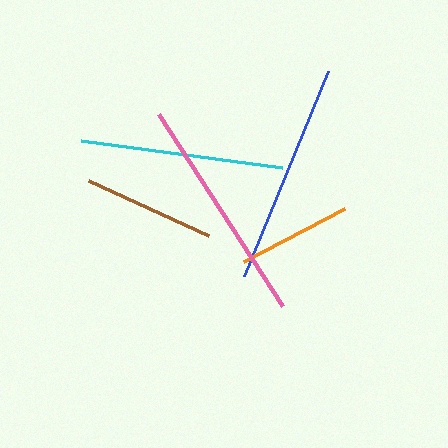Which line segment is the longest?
The pink line is the longest at approximately 229 pixels.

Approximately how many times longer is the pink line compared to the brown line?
The pink line is approximately 1.7 times the length of the brown line.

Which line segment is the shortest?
The orange line is the shortest at approximately 114 pixels.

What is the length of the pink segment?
The pink segment is approximately 229 pixels long.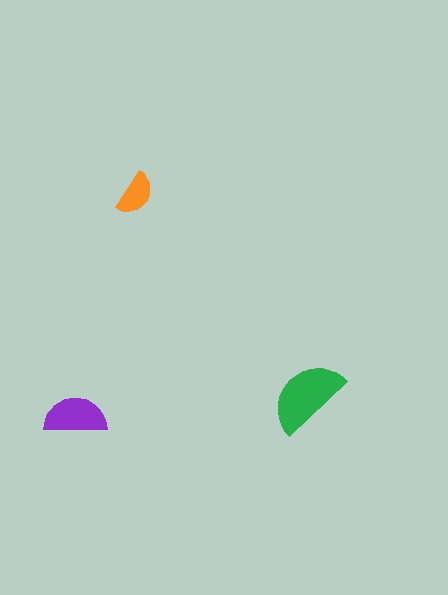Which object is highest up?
The orange semicircle is topmost.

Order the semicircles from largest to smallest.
the green one, the purple one, the orange one.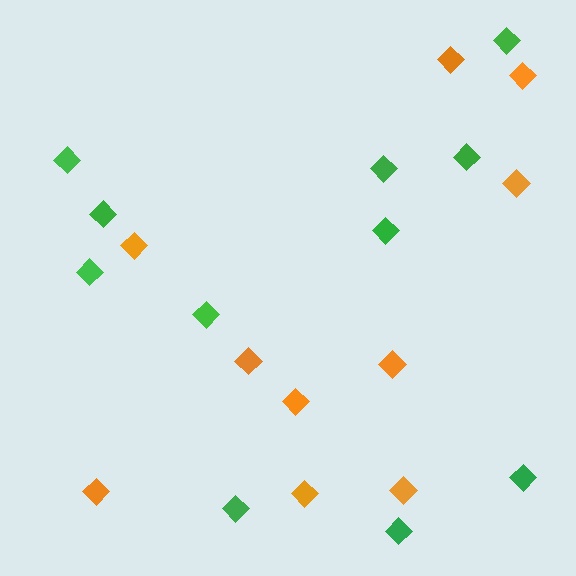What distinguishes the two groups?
There are 2 groups: one group of orange diamonds (10) and one group of green diamonds (11).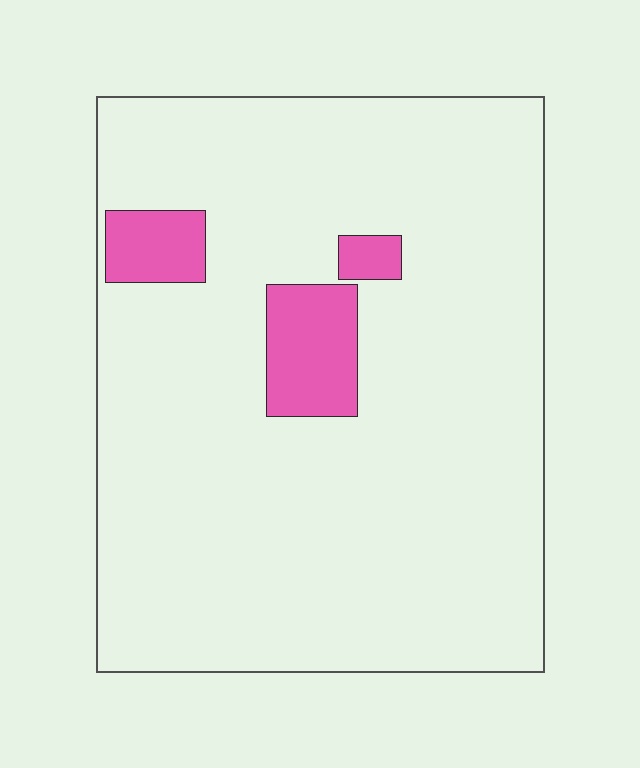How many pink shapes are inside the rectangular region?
3.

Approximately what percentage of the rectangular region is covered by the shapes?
Approximately 10%.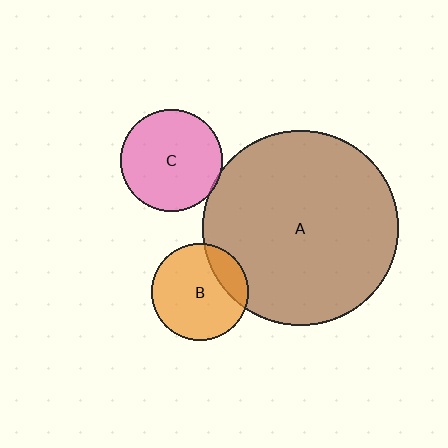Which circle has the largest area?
Circle A (brown).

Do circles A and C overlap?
Yes.